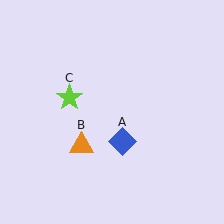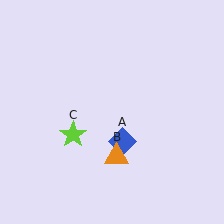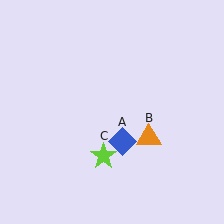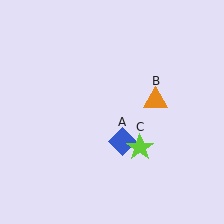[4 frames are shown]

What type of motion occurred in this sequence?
The orange triangle (object B), lime star (object C) rotated counterclockwise around the center of the scene.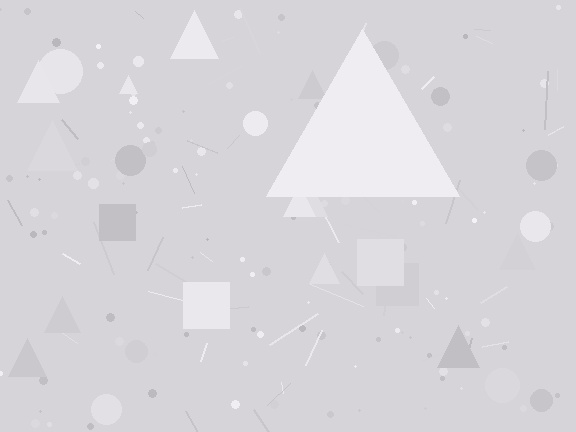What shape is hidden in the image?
A triangle is hidden in the image.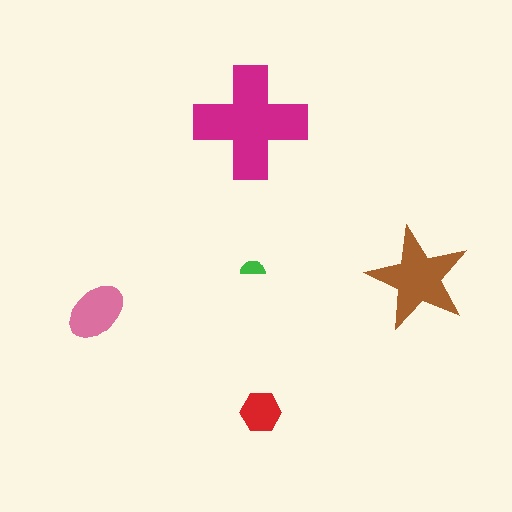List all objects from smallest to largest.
The green semicircle, the red hexagon, the pink ellipse, the brown star, the magenta cross.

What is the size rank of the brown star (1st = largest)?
2nd.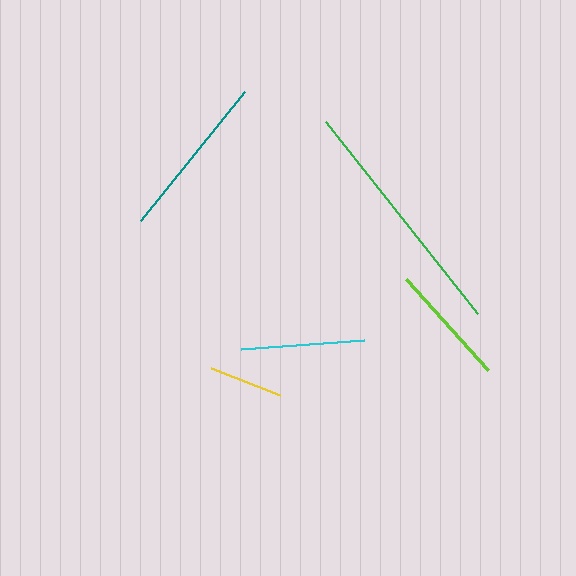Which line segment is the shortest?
The yellow line is the shortest at approximately 73 pixels.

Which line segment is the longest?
The green line is the longest at approximately 245 pixels.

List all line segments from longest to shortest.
From longest to shortest: green, teal, lime, cyan, yellow.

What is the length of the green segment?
The green segment is approximately 245 pixels long.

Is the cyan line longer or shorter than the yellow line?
The cyan line is longer than the yellow line.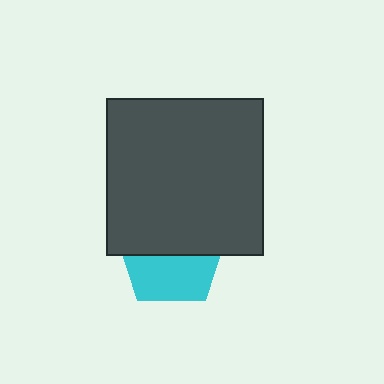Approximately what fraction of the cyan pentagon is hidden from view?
Roughly 53% of the cyan pentagon is hidden behind the dark gray square.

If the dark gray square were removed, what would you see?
You would see the complete cyan pentagon.